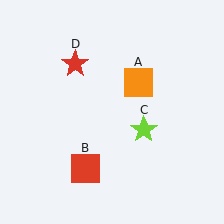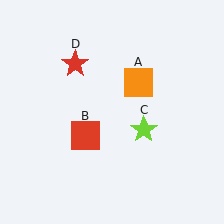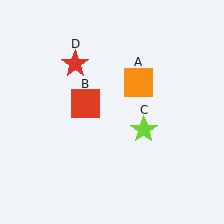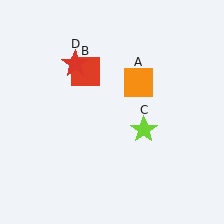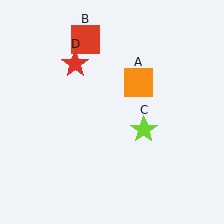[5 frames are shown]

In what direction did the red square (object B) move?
The red square (object B) moved up.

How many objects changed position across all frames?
1 object changed position: red square (object B).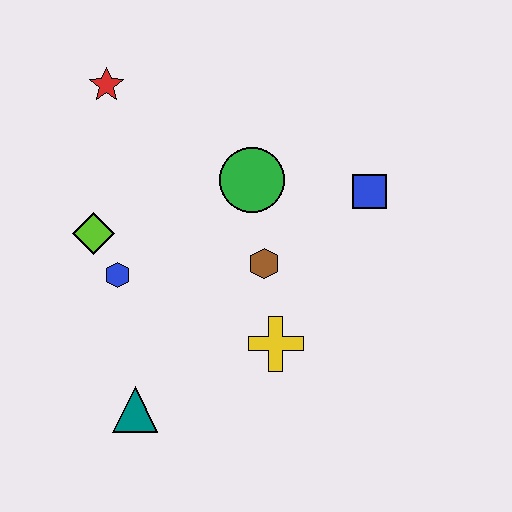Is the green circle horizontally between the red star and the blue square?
Yes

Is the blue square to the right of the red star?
Yes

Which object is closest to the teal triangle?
The blue hexagon is closest to the teal triangle.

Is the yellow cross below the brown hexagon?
Yes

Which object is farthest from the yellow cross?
The red star is farthest from the yellow cross.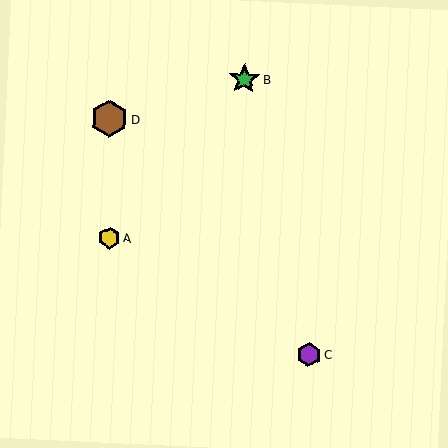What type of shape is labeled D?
Shape D is a brown hexagon.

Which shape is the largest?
The brown hexagon (labeled D) is the largest.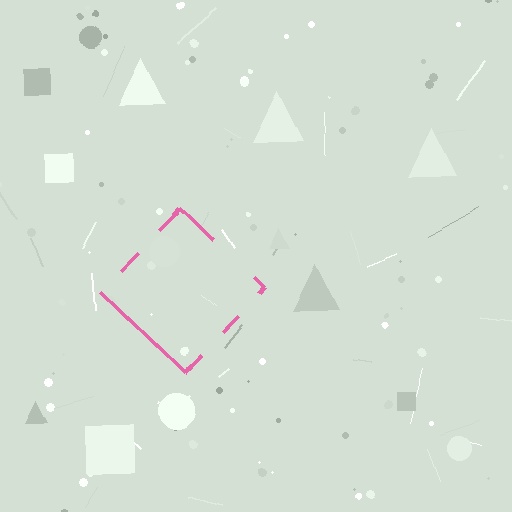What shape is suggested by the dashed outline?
The dashed outline suggests a diamond.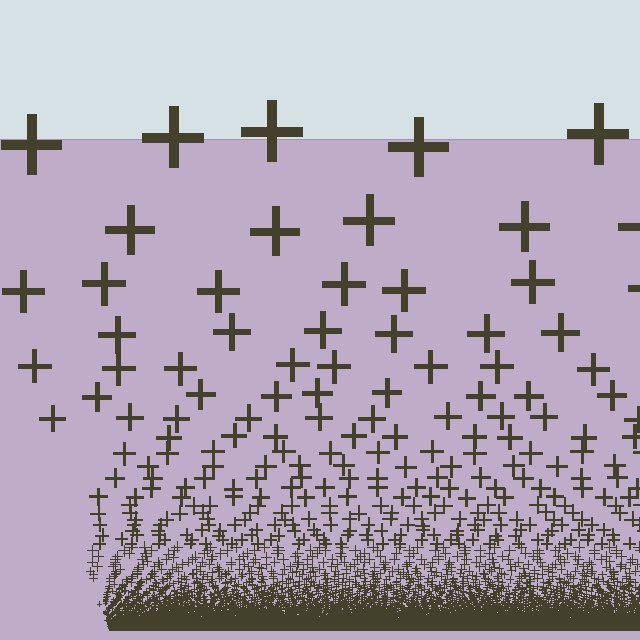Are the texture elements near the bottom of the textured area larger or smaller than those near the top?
Smaller. The gradient is inverted — elements near the bottom are smaller and denser.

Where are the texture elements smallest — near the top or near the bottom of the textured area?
Near the bottom.